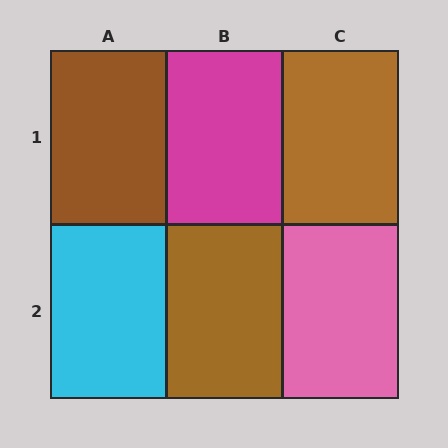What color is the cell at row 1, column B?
Magenta.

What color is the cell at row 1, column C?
Brown.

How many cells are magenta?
1 cell is magenta.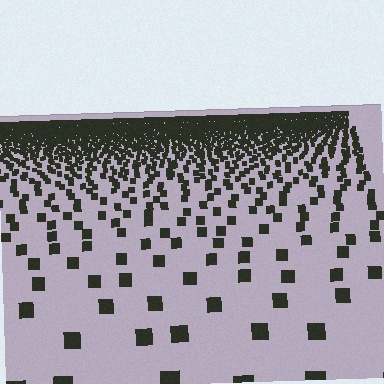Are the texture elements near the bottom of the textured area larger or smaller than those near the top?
Larger. Near the bottom, elements are closer to the viewer and appear at a bigger on-screen size.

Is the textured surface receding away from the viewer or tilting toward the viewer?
The surface is receding away from the viewer. Texture elements get smaller and denser toward the top.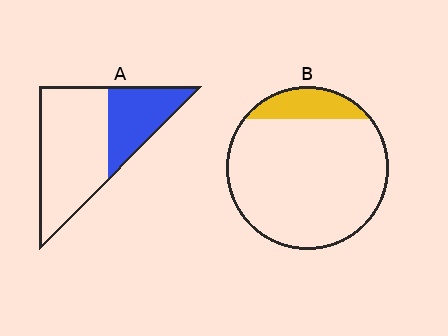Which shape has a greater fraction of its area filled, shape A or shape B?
Shape A.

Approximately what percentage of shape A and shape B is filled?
A is approximately 35% and B is approximately 15%.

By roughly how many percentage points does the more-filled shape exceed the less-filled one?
By roughly 20 percentage points (A over B).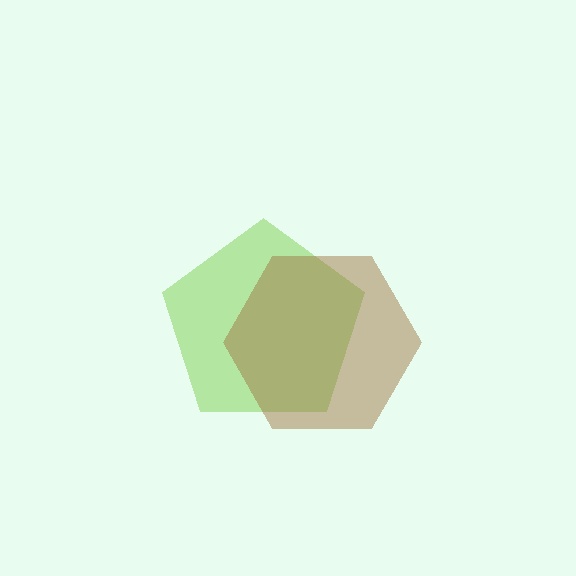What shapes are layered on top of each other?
The layered shapes are: a lime pentagon, a brown hexagon.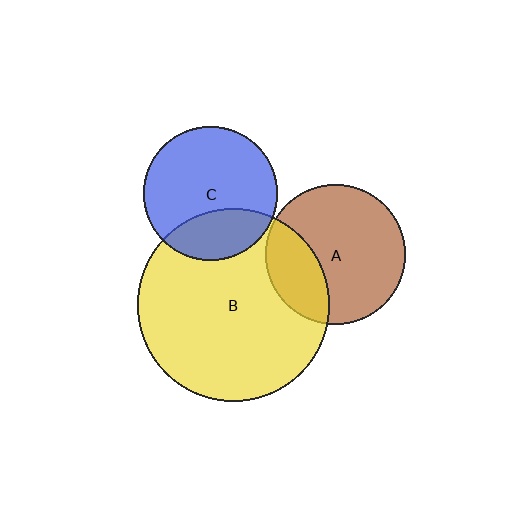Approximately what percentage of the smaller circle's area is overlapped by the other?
Approximately 30%.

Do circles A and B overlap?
Yes.